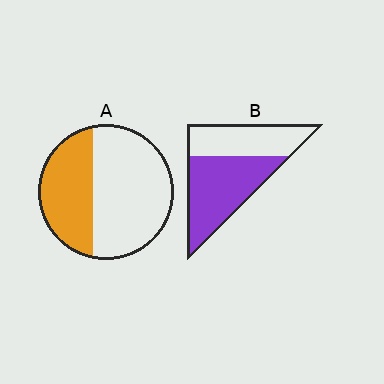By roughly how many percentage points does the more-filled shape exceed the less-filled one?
By roughly 20 percentage points (B over A).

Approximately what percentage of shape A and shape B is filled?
A is approximately 40% and B is approximately 60%.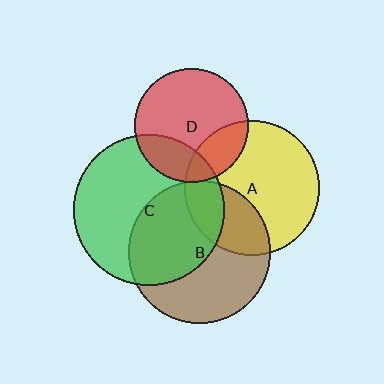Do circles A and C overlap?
Yes.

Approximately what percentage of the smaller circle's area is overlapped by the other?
Approximately 15%.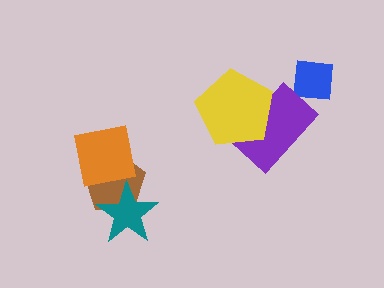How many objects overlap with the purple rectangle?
1 object overlaps with the purple rectangle.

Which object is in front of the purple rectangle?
The yellow pentagon is in front of the purple rectangle.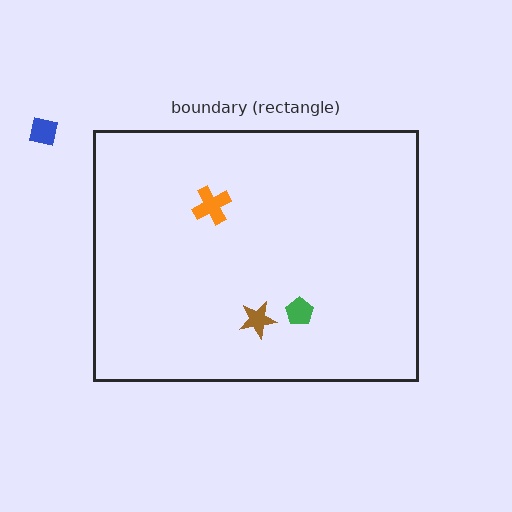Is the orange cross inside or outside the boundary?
Inside.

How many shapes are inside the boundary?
3 inside, 1 outside.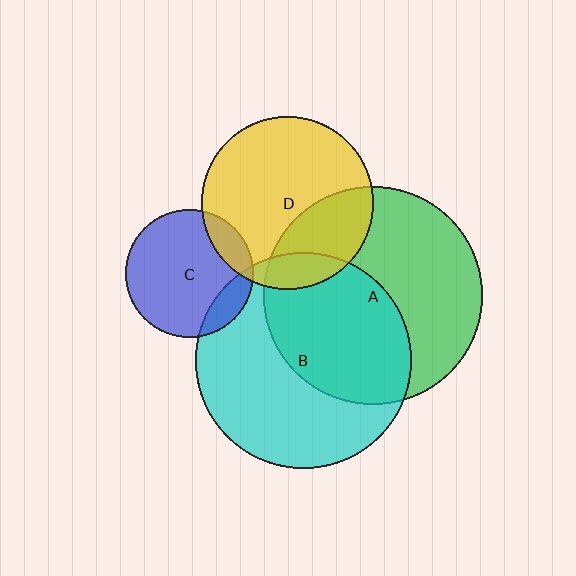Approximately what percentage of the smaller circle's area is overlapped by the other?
Approximately 30%.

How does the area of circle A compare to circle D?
Approximately 1.6 times.